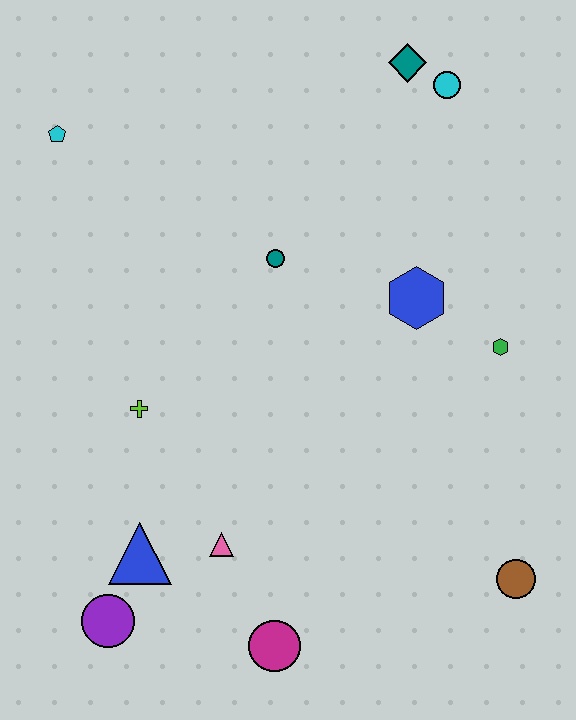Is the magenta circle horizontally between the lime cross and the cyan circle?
Yes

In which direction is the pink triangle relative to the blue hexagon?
The pink triangle is below the blue hexagon.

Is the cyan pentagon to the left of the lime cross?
Yes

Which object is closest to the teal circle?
The blue hexagon is closest to the teal circle.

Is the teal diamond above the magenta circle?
Yes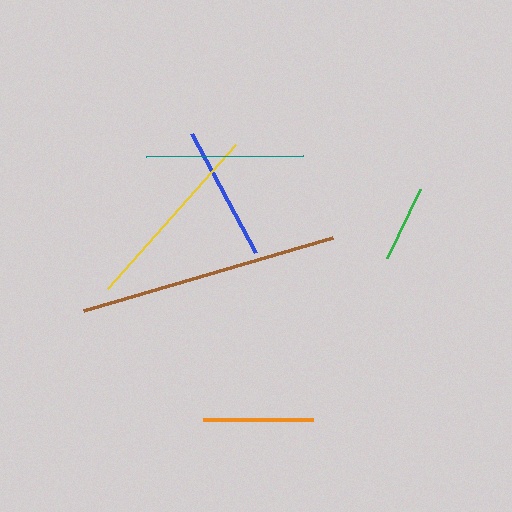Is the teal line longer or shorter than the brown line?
The brown line is longer than the teal line.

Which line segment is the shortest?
The green line is the shortest at approximately 77 pixels.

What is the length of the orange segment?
The orange segment is approximately 109 pixels long.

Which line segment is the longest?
The brown line is the longest at approximately 260 pixels.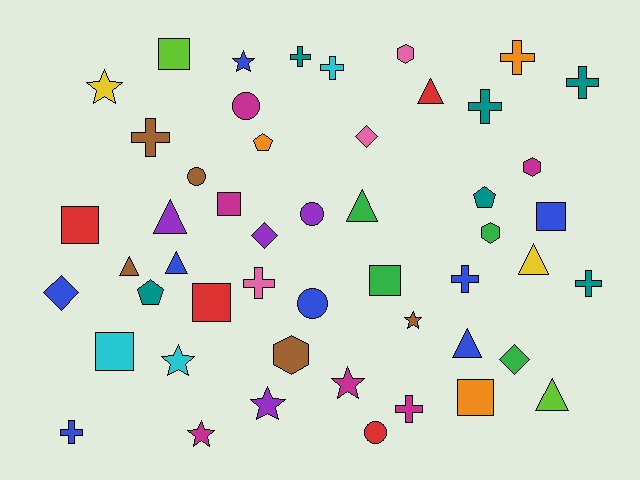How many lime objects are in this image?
There are 2 lime objects.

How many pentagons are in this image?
There are 3 pentagons.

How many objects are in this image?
There are 50 objects.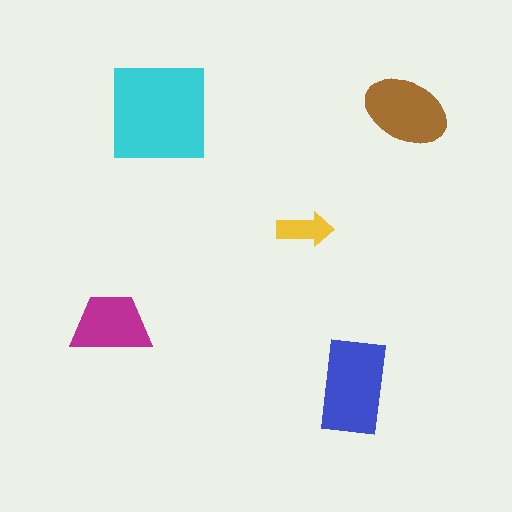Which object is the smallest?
The yellow arrow.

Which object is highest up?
The brown ellipse is topmost.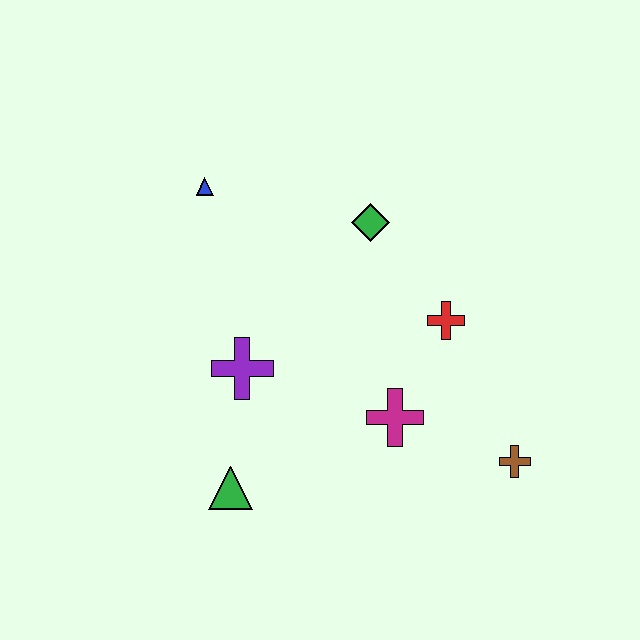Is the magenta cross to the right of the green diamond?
Yes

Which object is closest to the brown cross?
The magenta cross is closest to the brown cross.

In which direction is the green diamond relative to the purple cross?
The green diamond is above the purple cross.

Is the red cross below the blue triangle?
Yes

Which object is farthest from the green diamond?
The green triangle is farthest from the green diamond.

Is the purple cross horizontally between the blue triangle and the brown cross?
Yes